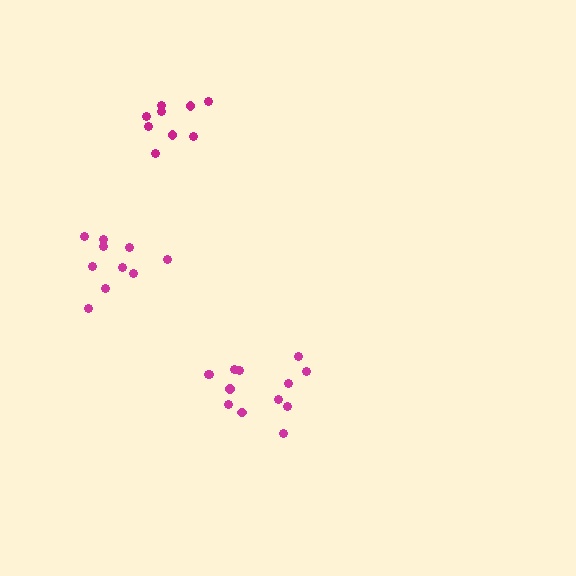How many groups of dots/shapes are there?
There are 3 groups.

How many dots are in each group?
Group 1: 10 dots, Group 2: 13 dots, Group 3: 9 dots (32 total).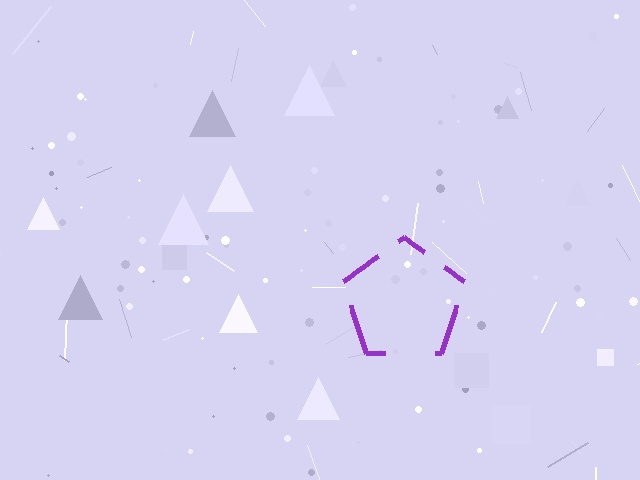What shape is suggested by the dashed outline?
The dashed outline suggests a pentagon.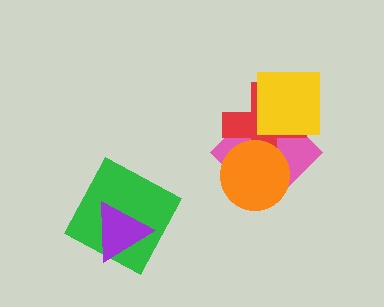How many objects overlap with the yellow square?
2 objects overlap with the yellow square.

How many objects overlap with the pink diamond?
3 objects overlap with the pink diamond.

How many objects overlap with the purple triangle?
1 object overlaps with the purple triangle.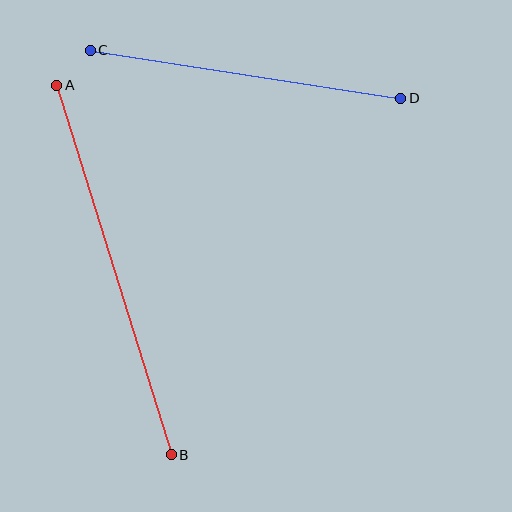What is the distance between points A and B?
The distance is approximately 387 pixels.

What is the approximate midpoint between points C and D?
The midpoint is at approximately (245, 74) pixels.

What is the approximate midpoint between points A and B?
The midpoint is at approximately (114, 270) pixels.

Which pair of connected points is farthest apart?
Points A and B are farthest apart.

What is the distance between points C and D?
The distance is approximately 314 pixels.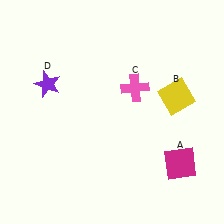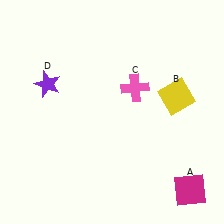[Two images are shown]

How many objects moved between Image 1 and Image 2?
1 object moved between the two images.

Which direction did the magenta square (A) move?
The magenta square (A) moved down.